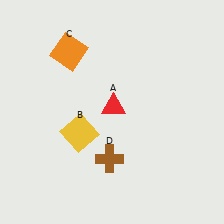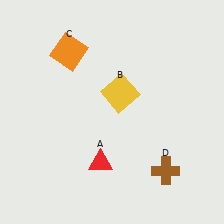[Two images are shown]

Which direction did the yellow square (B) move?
The yellow square (B) moved right.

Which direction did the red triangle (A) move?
The red triangle (A) moved down.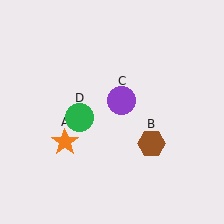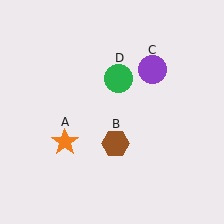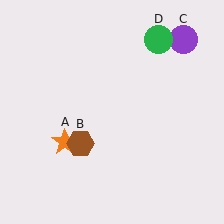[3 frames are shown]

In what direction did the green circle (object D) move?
The green circle (object D) moved up and to the right.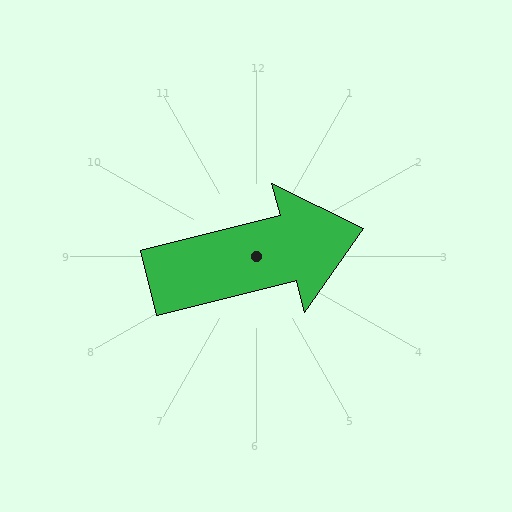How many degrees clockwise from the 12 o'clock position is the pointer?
Approximately 76 degrees.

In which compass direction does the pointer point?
East.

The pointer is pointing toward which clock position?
Roughly 3 o'clock.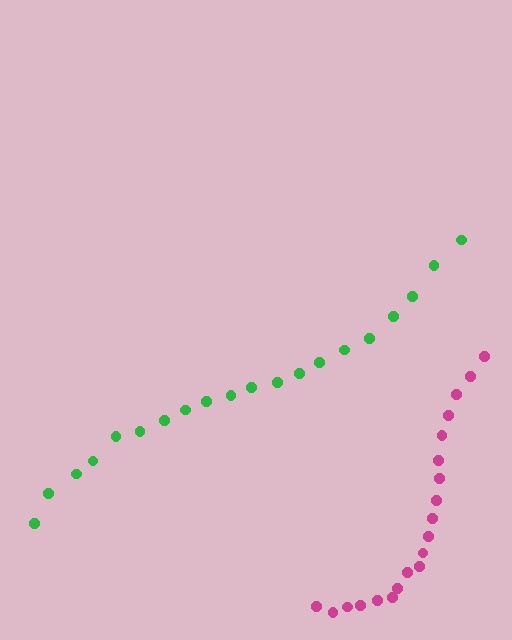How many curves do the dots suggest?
There are 2 distinct paths.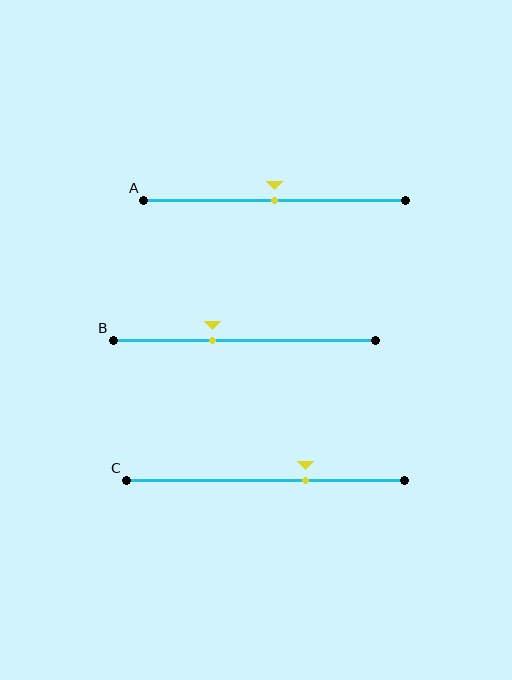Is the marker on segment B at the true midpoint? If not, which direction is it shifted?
No, the marker on segment B is shifted to the left by about 12% of the segment length.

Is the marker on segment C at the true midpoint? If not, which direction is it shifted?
No, the marker on segment C is shifted to the right by about 14% of the segment length.